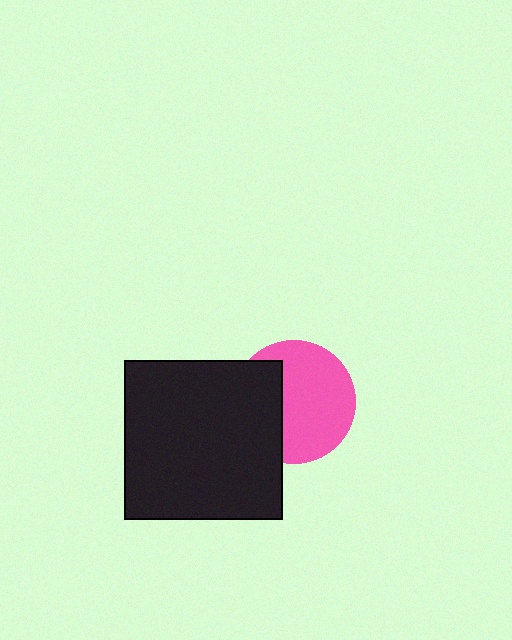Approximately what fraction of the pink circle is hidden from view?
Roughly 36% of the pink circle is hidden behind the black square.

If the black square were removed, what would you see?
You would see the complete pink circle.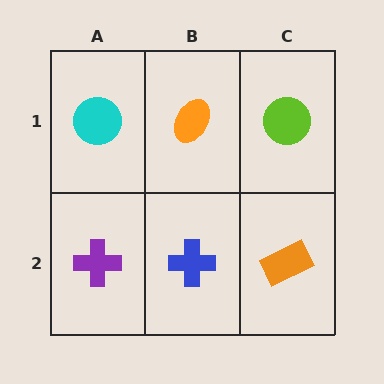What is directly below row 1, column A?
A purple cross.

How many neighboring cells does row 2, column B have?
3.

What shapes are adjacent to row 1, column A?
A purple cross (row 2, column A), an orange ellipse (row 1, column B).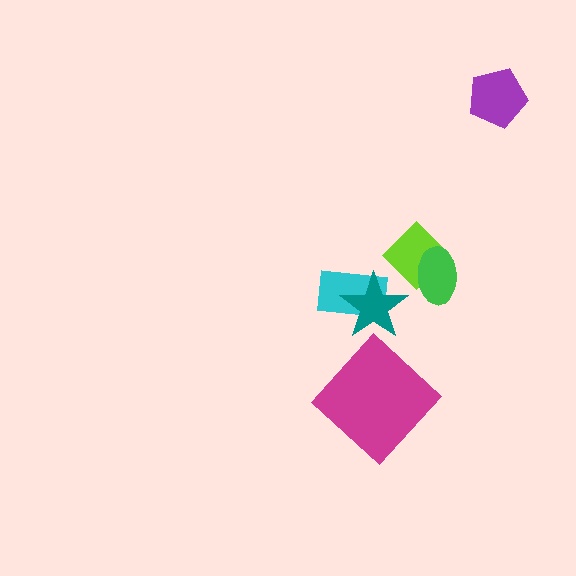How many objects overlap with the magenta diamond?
0 objects overlap with the magenta diamond.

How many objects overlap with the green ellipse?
1 object overlaps with the green ellipse.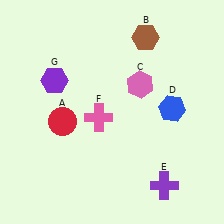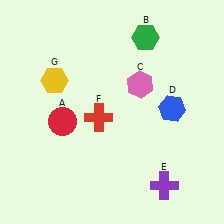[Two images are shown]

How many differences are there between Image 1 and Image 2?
There are 3 differences between the two images.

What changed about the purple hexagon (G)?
In Image 1, G is purple. In Image 2, it changed to yellow.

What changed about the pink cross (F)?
In Image 1, F is pink. In Image 2, it changed to red.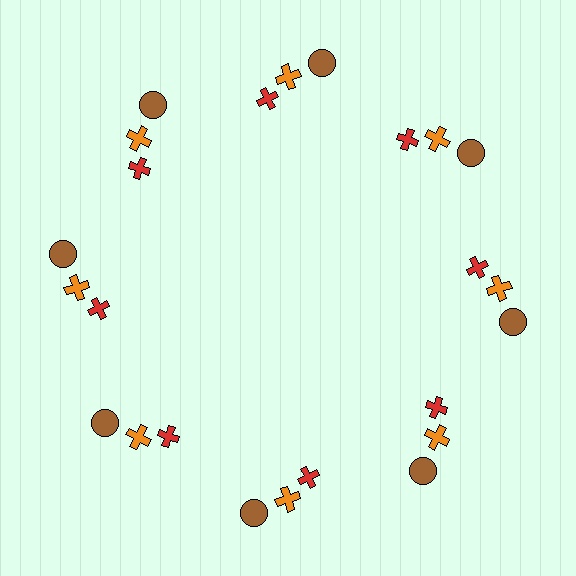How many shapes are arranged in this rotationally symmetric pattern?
There are 24 shapes, arranged in 8 groups of 3.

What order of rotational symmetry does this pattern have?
This pattern has 8-fold rotational symmetry.